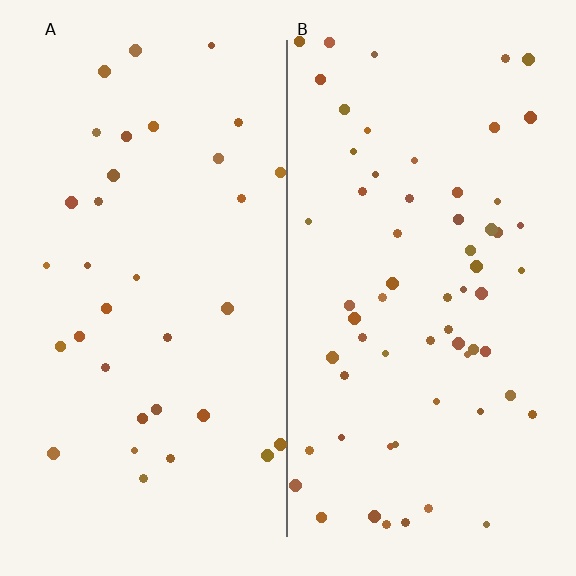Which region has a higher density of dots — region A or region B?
B (the right).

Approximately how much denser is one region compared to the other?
Approximately 1.9× — region B over region A.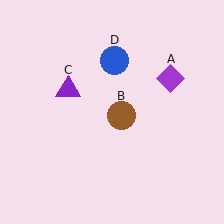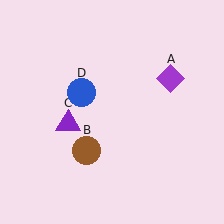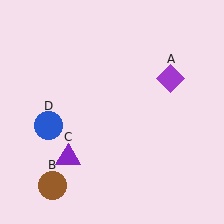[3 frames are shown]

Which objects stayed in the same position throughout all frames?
Purple diamond (object A) remained stationary.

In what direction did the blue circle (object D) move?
The blue circle (object D) moved down and to the left.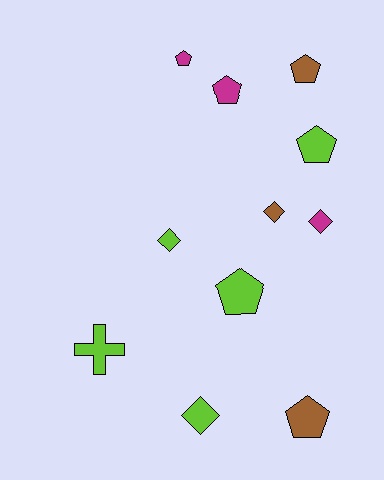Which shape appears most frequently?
Pentagon, with 6 objects.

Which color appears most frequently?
Lime, with 5 objects.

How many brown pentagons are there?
There are 2 brown pentagons.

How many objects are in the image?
There are 11 objects.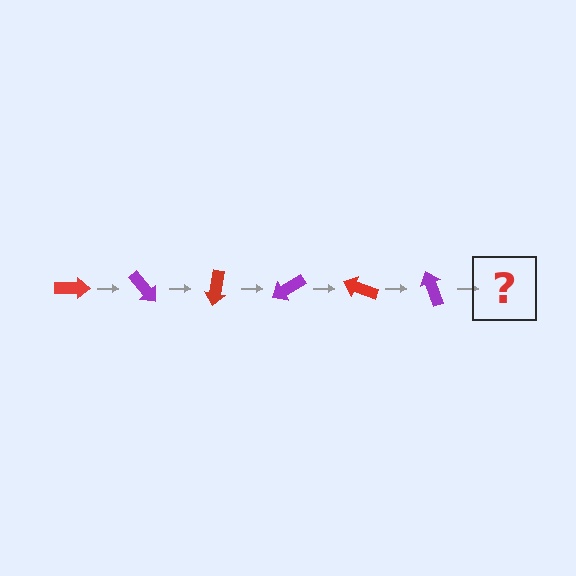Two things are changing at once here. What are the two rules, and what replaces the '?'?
The two rules are that it rotates 50 degrees each step and the color cycles through red and purple. The '?' should be a red arrow, rotated 300 degrees from the start.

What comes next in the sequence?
The next element should be a red arrow, rotated 300 degrees from the start.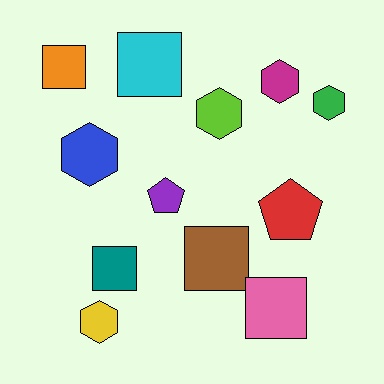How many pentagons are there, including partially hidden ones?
There are 2 pentagons.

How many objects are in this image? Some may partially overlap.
There are 12 objects.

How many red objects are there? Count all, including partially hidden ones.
There is 1 red object.